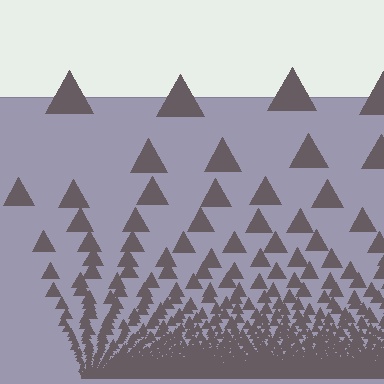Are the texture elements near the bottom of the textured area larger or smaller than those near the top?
Smaller. The gradient is inverted — elements near the bottom are smaller and denser.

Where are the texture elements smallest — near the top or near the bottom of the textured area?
Near the bottom.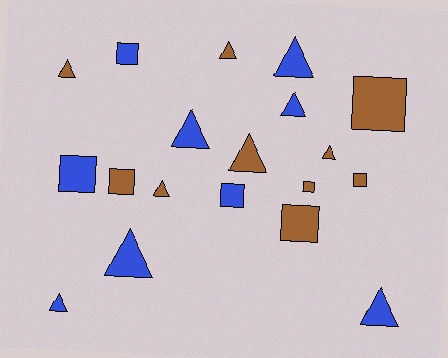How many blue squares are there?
There are 3 blue squares.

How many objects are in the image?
There are 19 objects.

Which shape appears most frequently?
Triangle, with 11 objects.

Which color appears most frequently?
Brown, with 10 objects.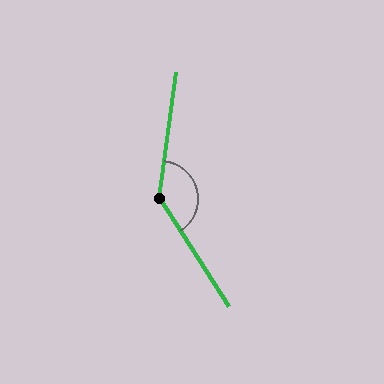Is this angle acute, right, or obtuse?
It is obtuse.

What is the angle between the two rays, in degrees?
Approximately 140 degrees.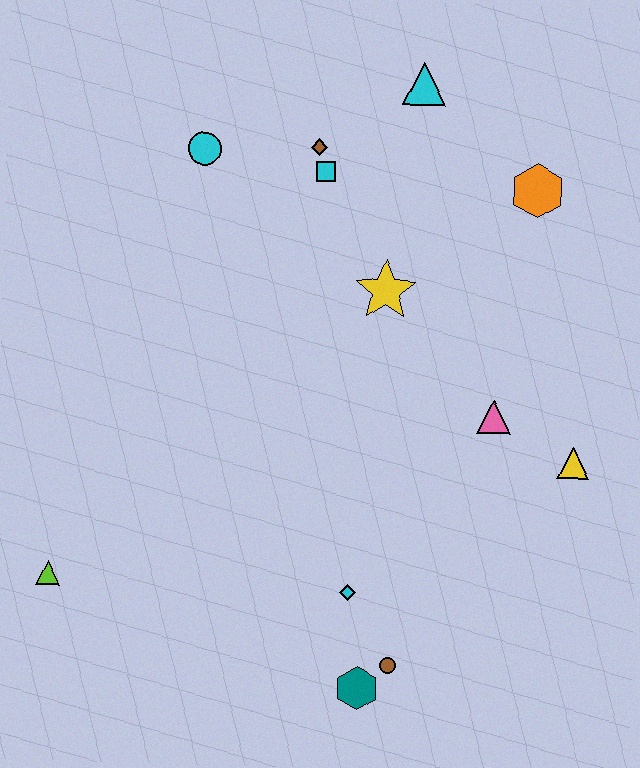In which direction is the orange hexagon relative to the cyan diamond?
The orange hexagon is above the cyan diamond.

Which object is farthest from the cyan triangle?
The lime triangle is farthest from the cyan triangle.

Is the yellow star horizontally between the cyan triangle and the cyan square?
Yes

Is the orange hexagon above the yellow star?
Yes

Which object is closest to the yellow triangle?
The pink triangle is closest to the yellow triangle.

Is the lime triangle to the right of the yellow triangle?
No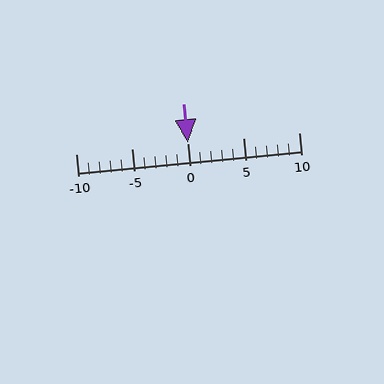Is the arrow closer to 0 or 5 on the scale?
The arrow is closer to 0.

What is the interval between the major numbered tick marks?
The major tick marks are spaced 5 units apart.